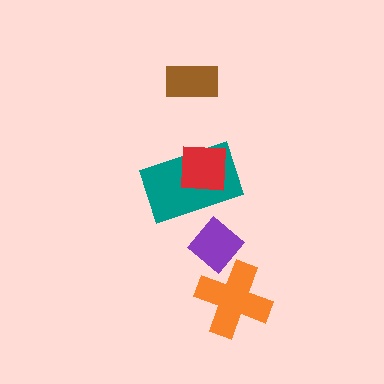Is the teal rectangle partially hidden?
Yes, it is partially covered by another shape.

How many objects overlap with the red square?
1 object overlaps with the red square.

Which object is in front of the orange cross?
The purple diamond is in front of the orange cross.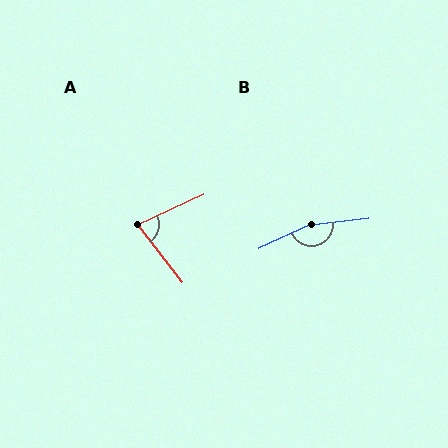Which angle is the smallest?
A, at approximately 76 degrees.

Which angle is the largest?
B, at approximately 161 degrees.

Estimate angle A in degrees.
Approximately 76 degrees.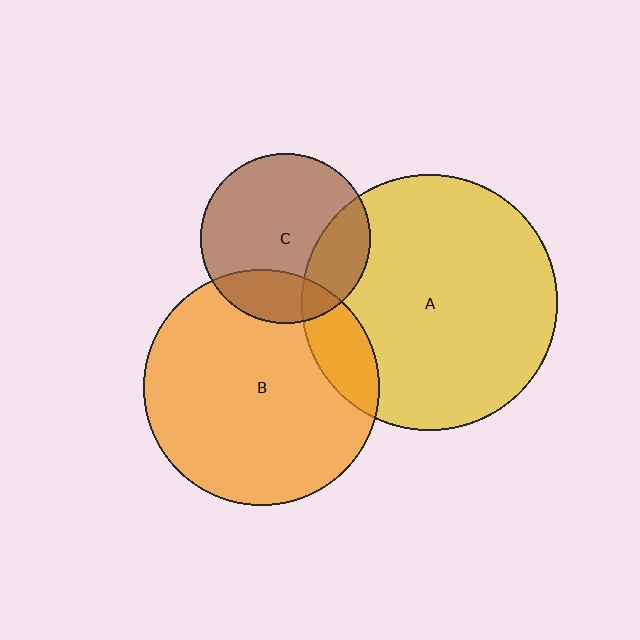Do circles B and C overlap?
Yes.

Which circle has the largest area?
Circle A (yellow).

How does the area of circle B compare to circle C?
Approximately 1.9 times.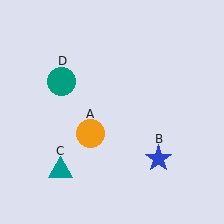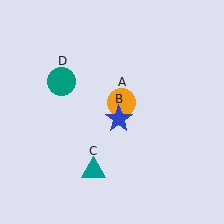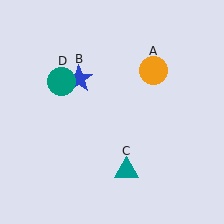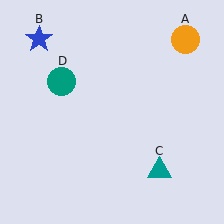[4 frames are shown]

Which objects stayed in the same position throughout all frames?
Teal circle (object D) remained stationary.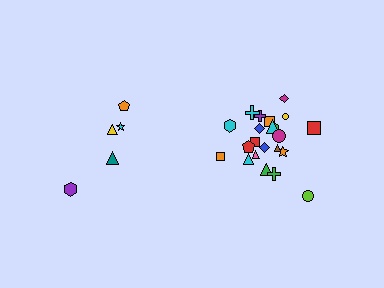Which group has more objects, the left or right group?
The right group.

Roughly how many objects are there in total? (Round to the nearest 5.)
Roughly 25 objects in total.